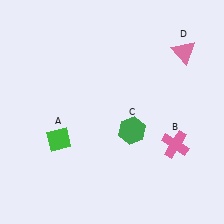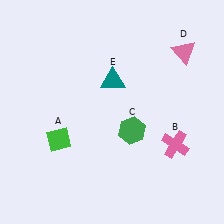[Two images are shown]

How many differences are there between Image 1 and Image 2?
There is 1 difference between the two images.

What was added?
A teal triangle (E) was added in Image 2.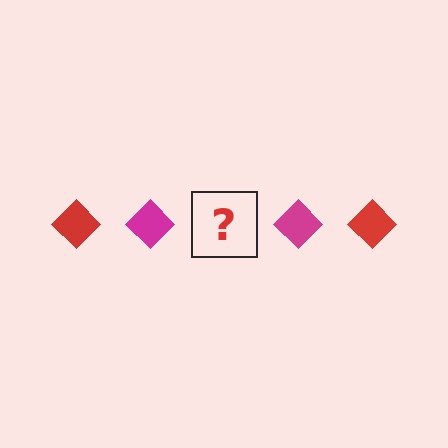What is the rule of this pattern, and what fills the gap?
The rule is that the pattern cycles through red, magenta diamonds. The gap should be filled with a red diamond.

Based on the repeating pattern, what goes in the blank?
The blank should be a red diamond.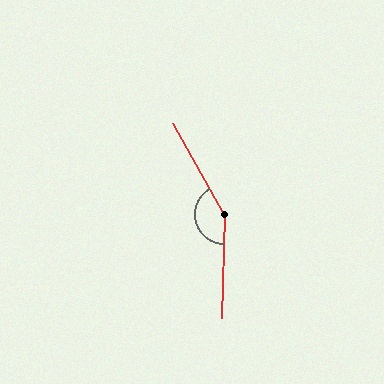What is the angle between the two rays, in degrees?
Approximately 149 degrees.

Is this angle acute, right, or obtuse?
It is obtuse.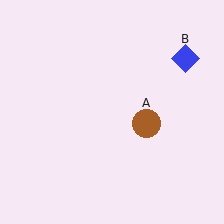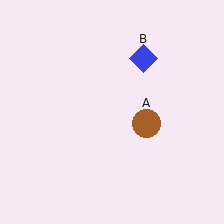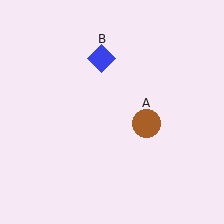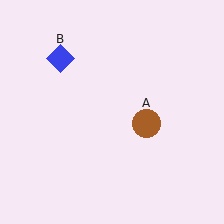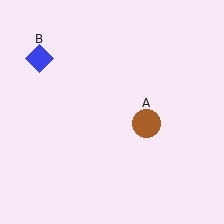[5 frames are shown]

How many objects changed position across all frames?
1 object changed position: blue diamond (object B).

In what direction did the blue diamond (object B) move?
The blue diamond (object B) moved left.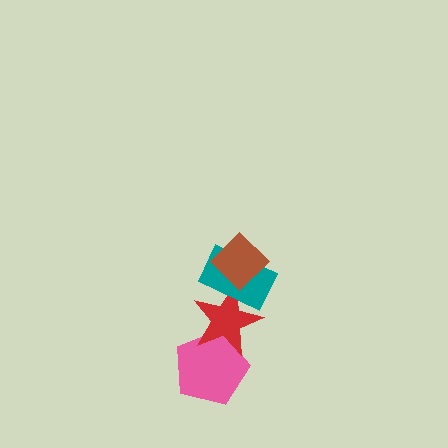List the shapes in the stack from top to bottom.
From top to bottom: the brown diamond, the teal rectangle, the red star, the pink pentagon.